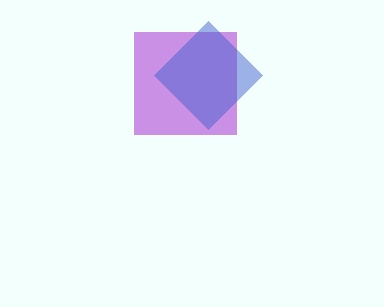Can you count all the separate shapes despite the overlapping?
Yes, there are 2 separate shapes.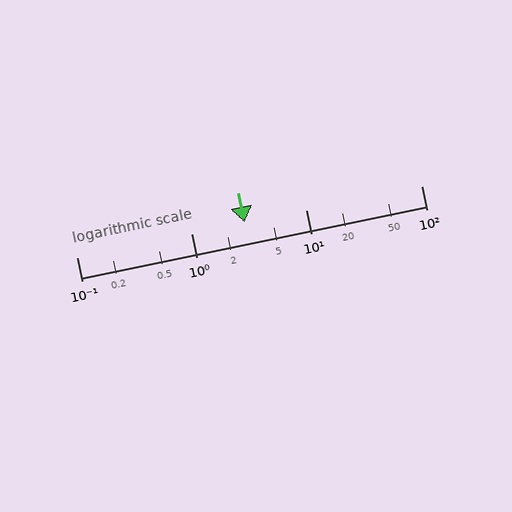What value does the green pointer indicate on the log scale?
The pointer indicates approximately 2.9.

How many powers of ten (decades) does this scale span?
The scale spans 3 decades, from 0.1 to 100.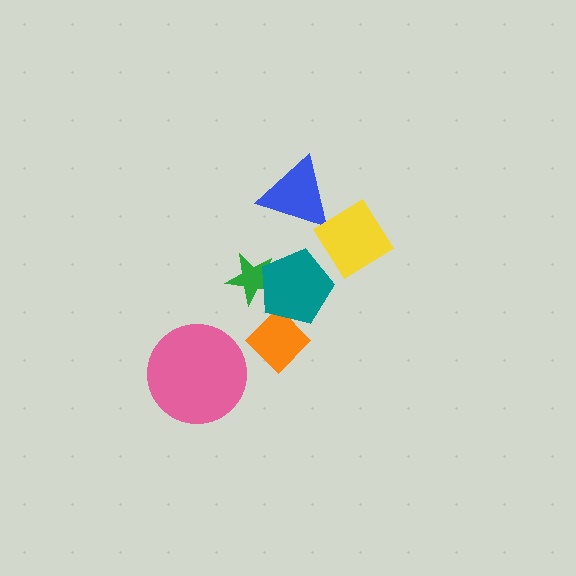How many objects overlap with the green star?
1 object overlaps with the green star.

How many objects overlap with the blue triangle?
0 objects overlap with the blue triangle.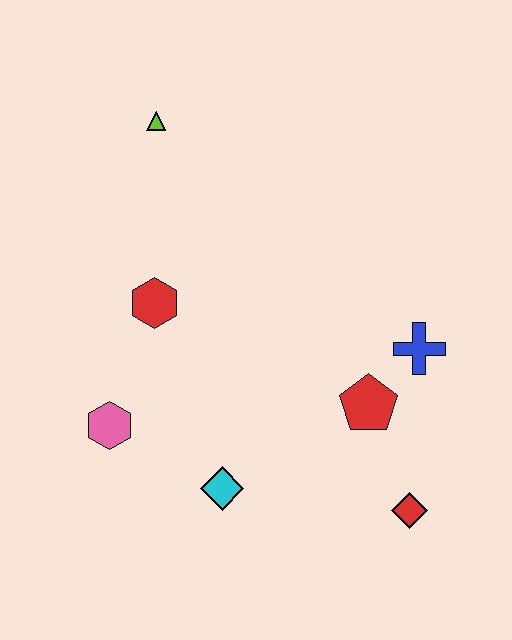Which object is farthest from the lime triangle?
The red diamond is farthest from the lime triangle.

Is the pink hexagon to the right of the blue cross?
No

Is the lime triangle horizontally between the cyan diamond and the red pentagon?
No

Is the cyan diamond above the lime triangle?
No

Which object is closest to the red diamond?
The red pentagon is closest to the red diamond.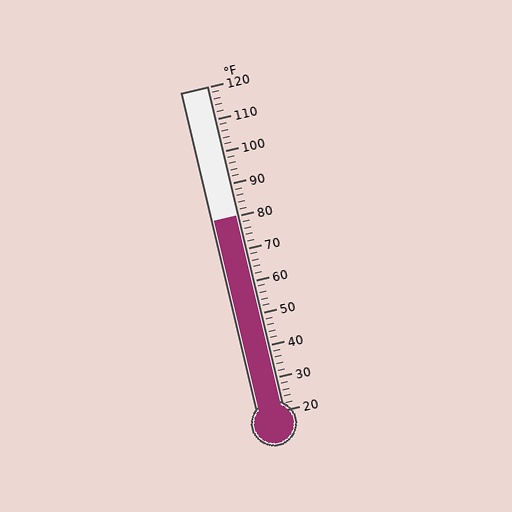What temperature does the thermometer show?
The thermometer shows approximately 80°F.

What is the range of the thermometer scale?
The thermometer scale ranges from 20°F to 120°F.